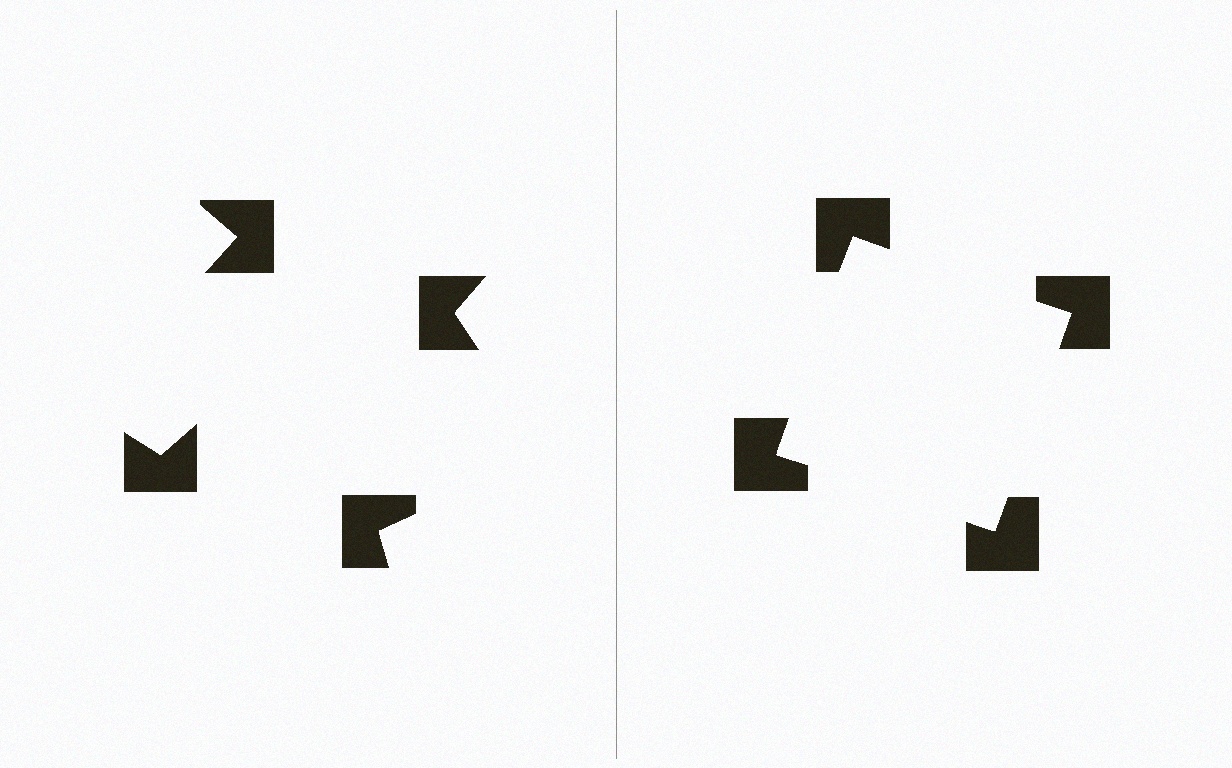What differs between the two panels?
The notched squares are positioned identically on both sides; only the wedge orientations differ. On the right they align to a square; on the left they are misaligned.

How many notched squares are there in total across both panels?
8 — 4 on each side.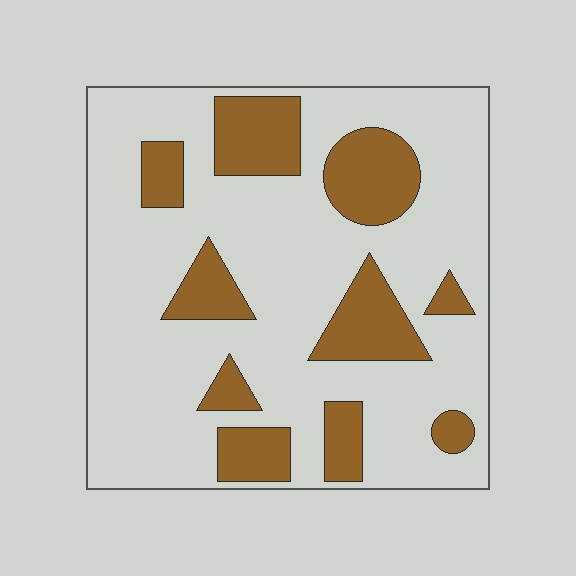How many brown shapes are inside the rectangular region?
10.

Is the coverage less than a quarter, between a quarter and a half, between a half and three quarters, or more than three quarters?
Less than a quarter.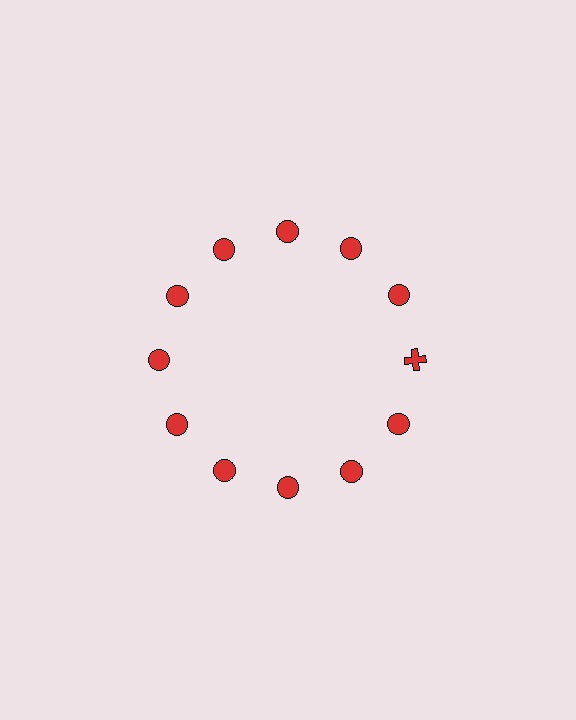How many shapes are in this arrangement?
There are 12 shapes arranged in a ring pattern.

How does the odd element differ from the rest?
It has a different shape: cross instead of circle.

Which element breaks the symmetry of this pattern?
The red cross at roughly the 3 o'clock position breaks the symmetry. All other shapes are red circles.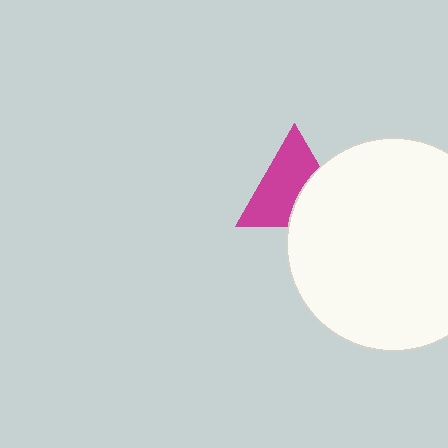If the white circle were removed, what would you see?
You would see the complete magenta triangle.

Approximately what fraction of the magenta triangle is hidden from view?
Roughly 37% of the magenta triangle is hidden behind the white circle.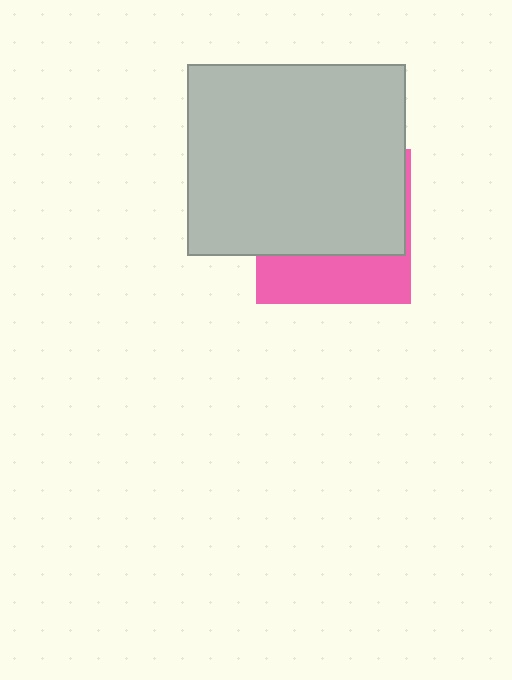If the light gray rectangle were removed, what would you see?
You would see the complete pink square.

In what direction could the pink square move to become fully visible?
The pink square could move down. That would shift it out from behind the light gray rectangle entirely.